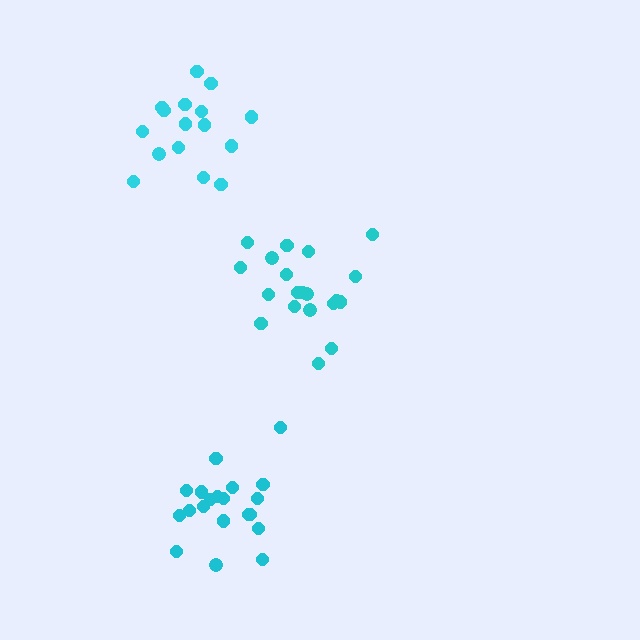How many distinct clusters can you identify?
There are 3 distinct clusters.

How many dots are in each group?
Group 1: 16 dots, Group 2: 20 dots, Group 3: 20 dots (56 total).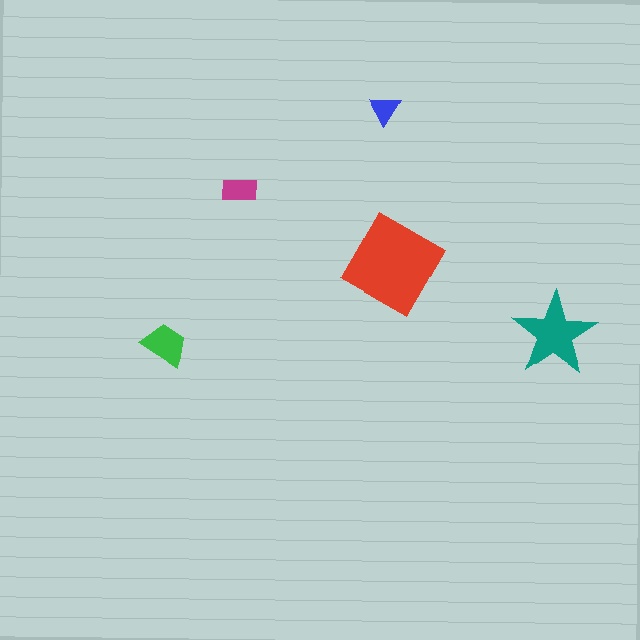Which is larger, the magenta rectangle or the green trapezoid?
The green trapezoid.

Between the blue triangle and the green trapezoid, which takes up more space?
The green trapezoid.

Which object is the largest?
The red square.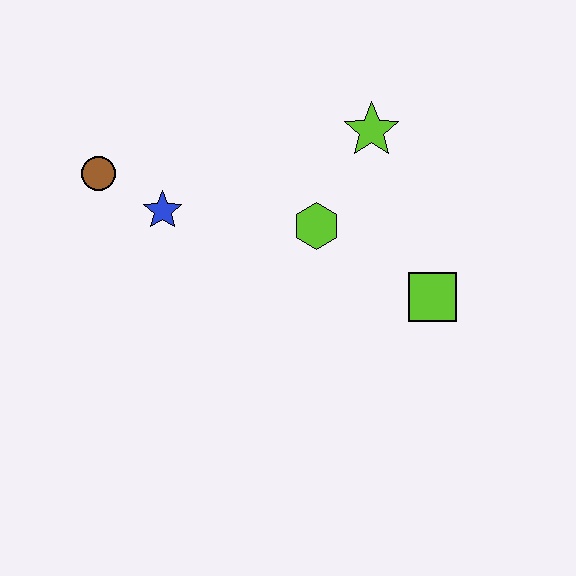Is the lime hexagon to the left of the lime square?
Yes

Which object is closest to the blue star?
The brown circle is closest to the blue star.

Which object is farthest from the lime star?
The brown circle is farthest from the lime star.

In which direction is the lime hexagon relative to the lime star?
The lime hexagon is below the lime star.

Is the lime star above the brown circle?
Yes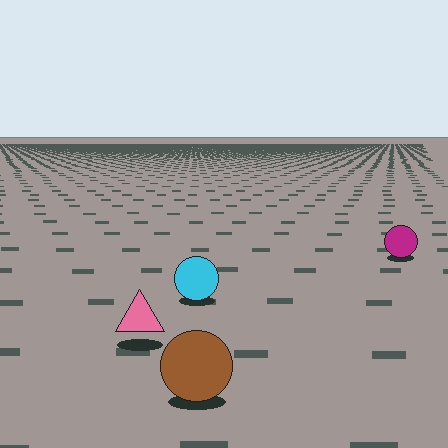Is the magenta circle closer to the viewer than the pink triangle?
No. The pink triangle is closer — you can tell from the texture gradient: the ground texture is coarser near it.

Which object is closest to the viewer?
The brown circle is closest. The texture marks near it are larger and more spread out.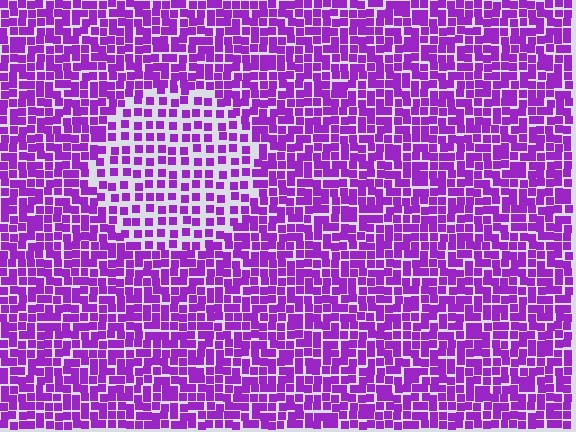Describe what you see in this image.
The image contains small purple elements arranged at two different densities. A circle-shaped region is visible where the elements are less densely packed than the surrounding area.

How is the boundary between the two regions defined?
The boundary is defined by a change in element density (approximately 1.8x ratio). All elements are the same color, size, and shape.